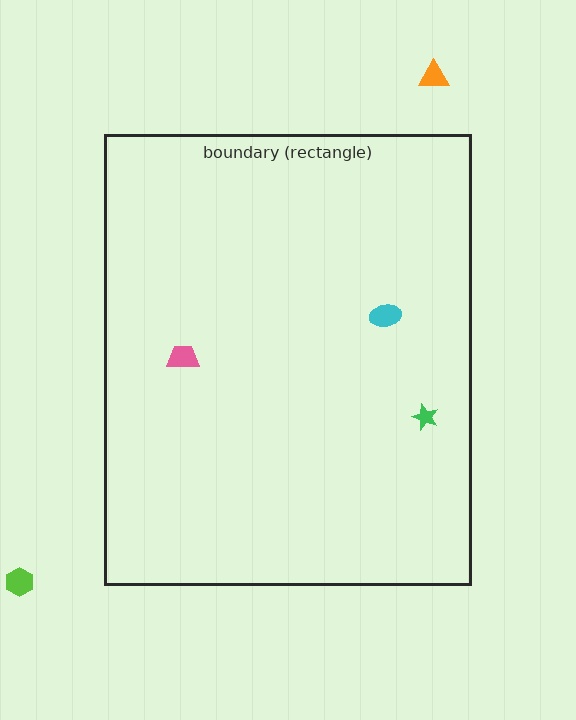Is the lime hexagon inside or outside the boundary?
Outside.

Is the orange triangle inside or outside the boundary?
Outside.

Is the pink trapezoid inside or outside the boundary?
Inside.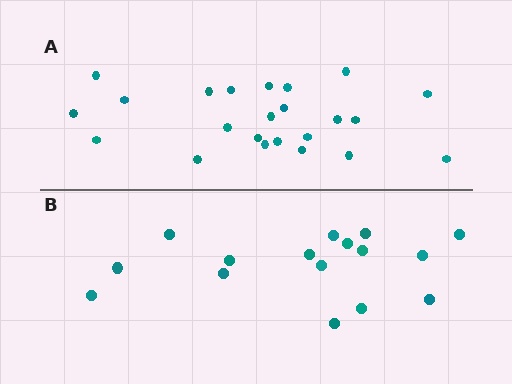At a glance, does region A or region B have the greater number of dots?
Region A (the top region) has more dots.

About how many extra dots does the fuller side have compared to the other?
Region A has roughly 8 or so more dots than region B.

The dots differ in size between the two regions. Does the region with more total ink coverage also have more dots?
No. Region B has more total ink coverage because its dots are larger, but region A actually contains more individual dots. Total area can be misleading — the number of items is what matters here.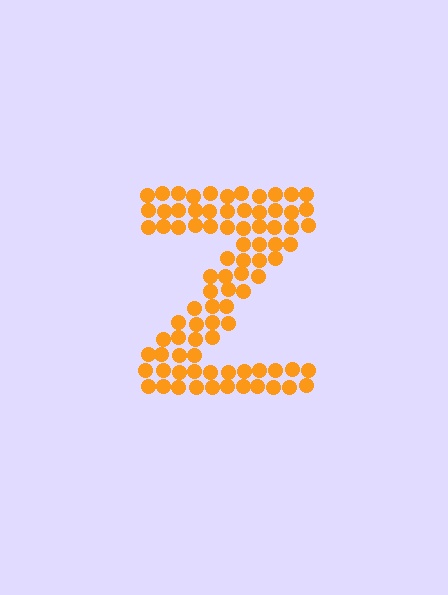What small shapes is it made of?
It is made of small circles.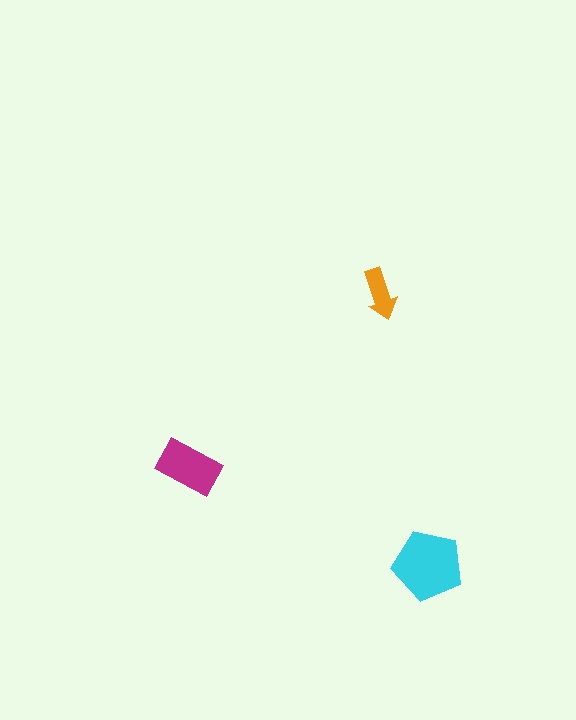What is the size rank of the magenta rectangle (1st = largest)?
2nd.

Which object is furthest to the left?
The magenta rectangle is leftmost.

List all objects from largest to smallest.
The cyan pentagon, the magenta rectangle, the orange arrow.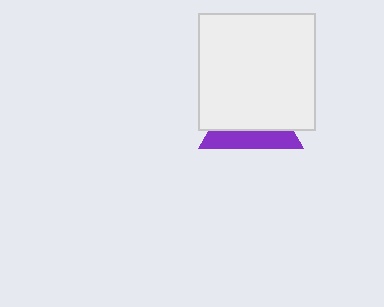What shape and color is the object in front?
The object in front is a white square.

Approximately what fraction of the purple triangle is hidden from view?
Roughly 65% of the purple triangle is hidden behind the white square.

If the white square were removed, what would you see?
You would see the complete purple triangle.